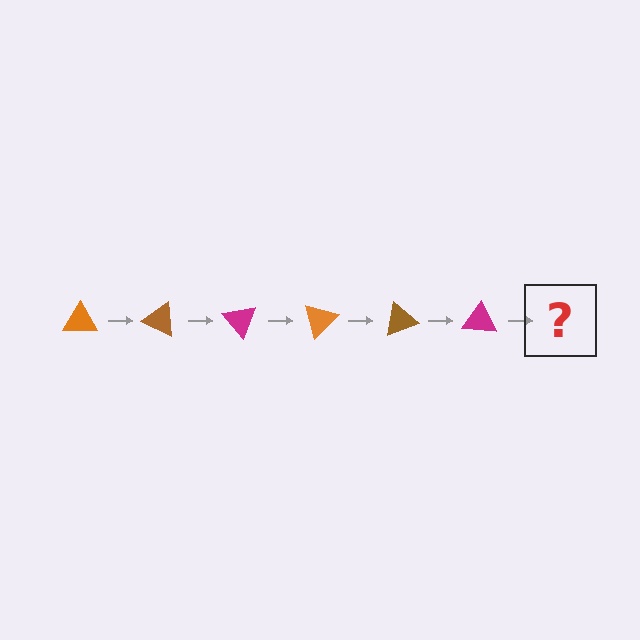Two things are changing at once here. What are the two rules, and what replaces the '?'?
The two rules are that it rotates 25 degrees each step and the color cycles through orange, brown, and magenta. The '?' should be an orange triangle, rotated 150 degrees from the start.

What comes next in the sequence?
The next element should be an orange triangle, rotated 150 degrees from the start.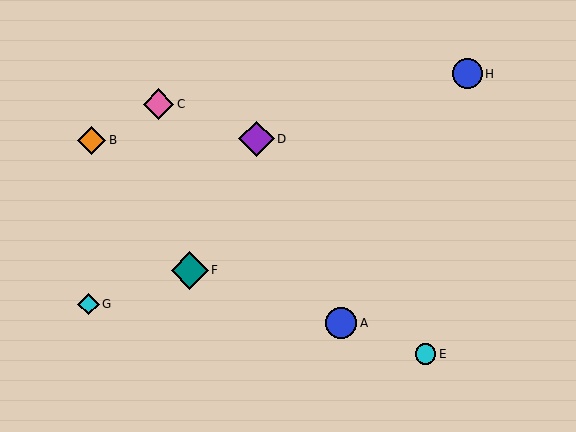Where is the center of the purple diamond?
The center of the purple diamond is at (257, 139).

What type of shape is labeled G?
Shape G is a cyan diamond.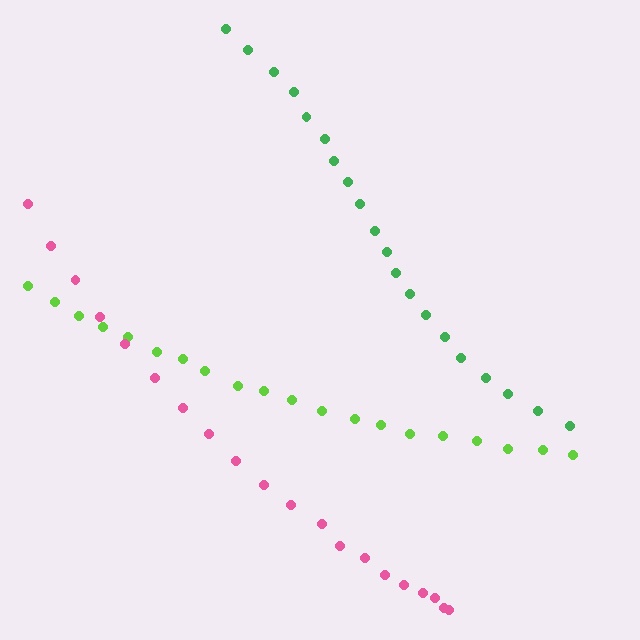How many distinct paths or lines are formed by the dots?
There are 3 distinct paths.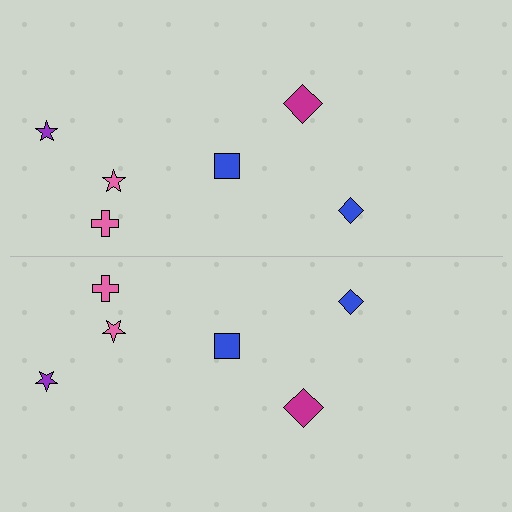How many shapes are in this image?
There are 12 shapes in this image.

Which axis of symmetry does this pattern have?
The pattern has a horizontal axis of symmetry running through the center of the image.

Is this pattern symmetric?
Yes, this pattern has bilateral (reflection) symmetry.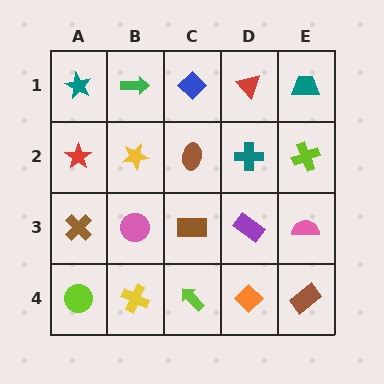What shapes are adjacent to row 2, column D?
A red triangle (row 1, column D), a purple rectangle (row 3, column D), a brown ellipse (row 2, column C), a lime cross (row 2, column E).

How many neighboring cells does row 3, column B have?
4.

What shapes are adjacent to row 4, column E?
A pink semicircle (row 3, column E), an orange diamond (row 4, column D).